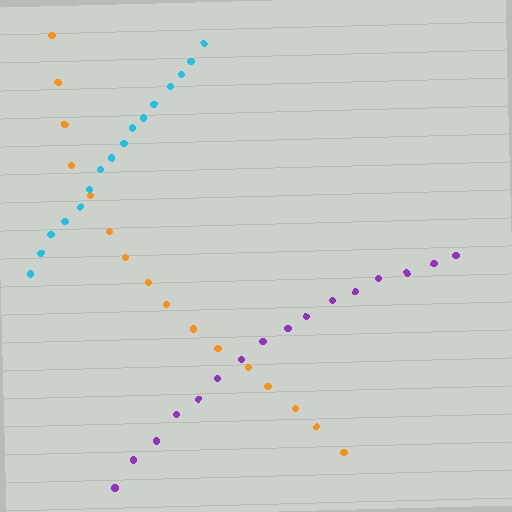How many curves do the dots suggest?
There are 3 distinct paths.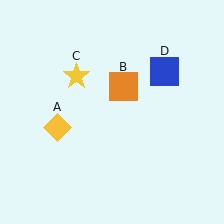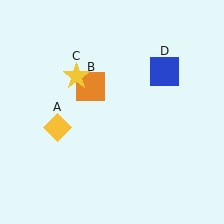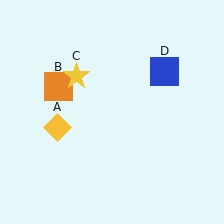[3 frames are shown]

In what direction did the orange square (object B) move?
The orange square (object B) moved left.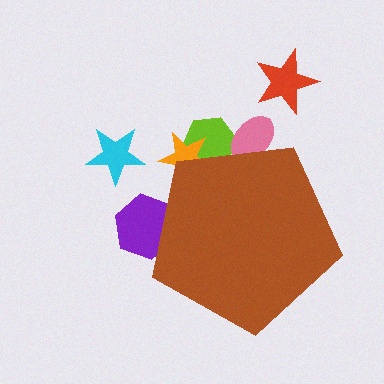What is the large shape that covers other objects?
A brown pentagon.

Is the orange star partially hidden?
Yes, the orange star is partially hidden behind the brown pentagon.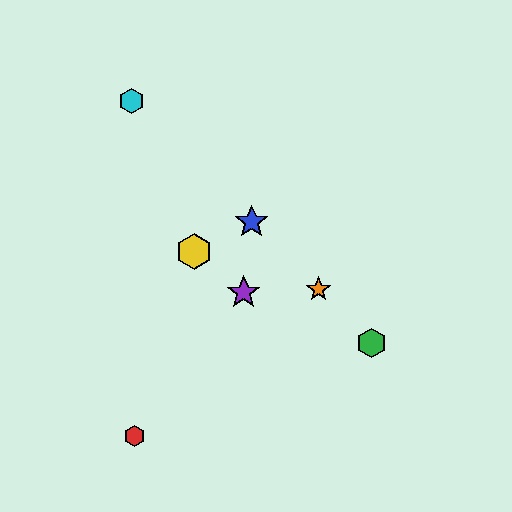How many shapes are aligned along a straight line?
4 shapes (the blue star, the green hexagon, the orange star, the cyan hexagon) are aligned along a straight line.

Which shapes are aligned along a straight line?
The blue star, the green hexagon, the orange star, the cyan hexagon are aligned along a straight line.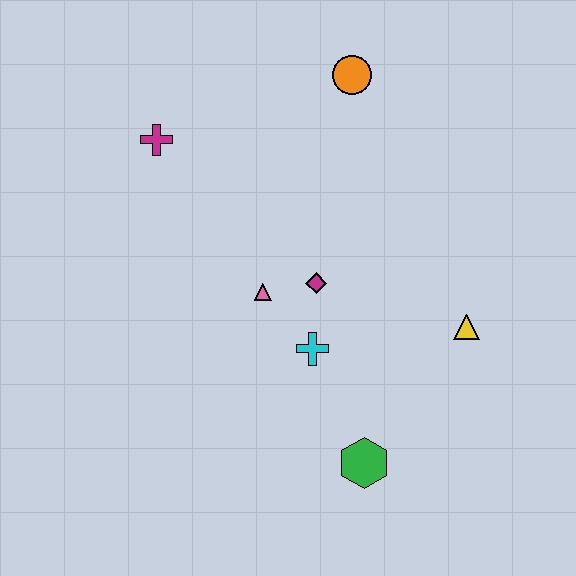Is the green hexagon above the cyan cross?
No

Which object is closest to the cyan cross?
The magenta diamond is closest to the cyan cross.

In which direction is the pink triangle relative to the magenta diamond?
The pink triangle is to the left of the magenta diamond.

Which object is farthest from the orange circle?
The green hexagon is farthest from the orange circle.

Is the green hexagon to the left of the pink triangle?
No